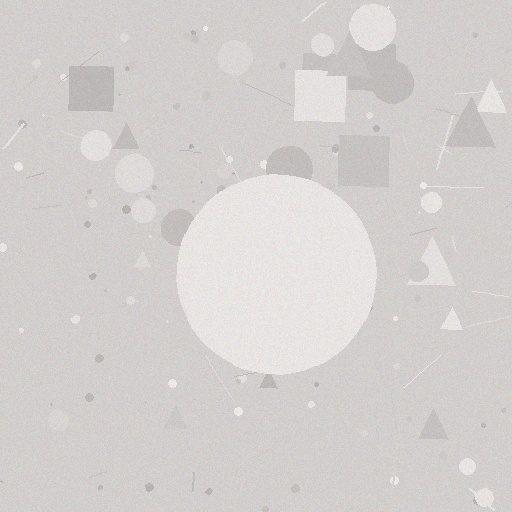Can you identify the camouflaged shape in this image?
The camouflaged shape is a circle.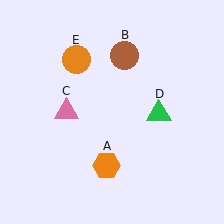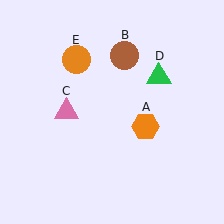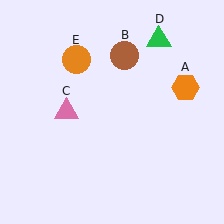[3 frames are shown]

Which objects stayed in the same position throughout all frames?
Brown circle (object B) and pink triangle (object C) and orange circle (object E) remained stationary.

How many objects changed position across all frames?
2 objects changed position: orange hexagon (object A), green triangle (object D).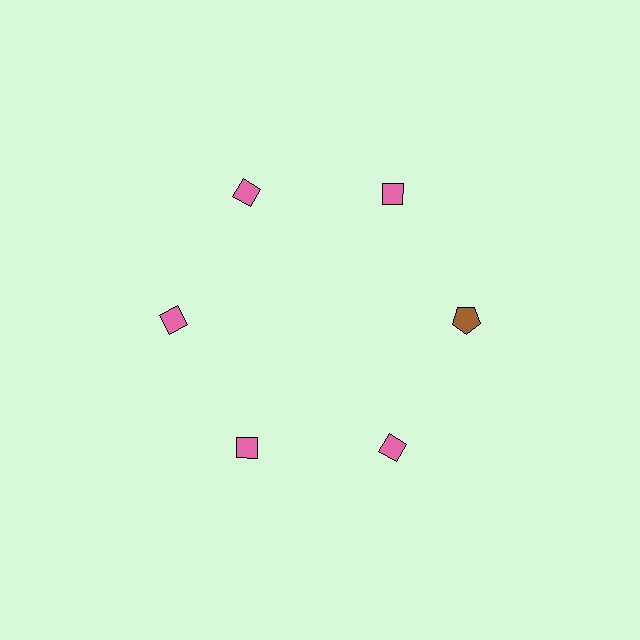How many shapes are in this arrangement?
There are 6 shapes arranged in a ring pattern.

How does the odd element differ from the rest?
It differs in both color (brown instead of pink) and shape (pentagon instead of diamond).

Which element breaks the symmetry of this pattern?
The brown pentagon at roughly the 3 o'clock position breaks the symmetry. All other shapes are pink diamonds.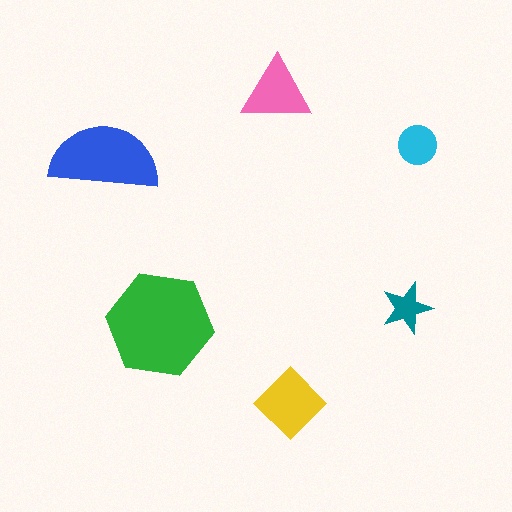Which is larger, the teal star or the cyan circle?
The cyan circle.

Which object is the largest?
The green hexagon.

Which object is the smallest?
The teal star.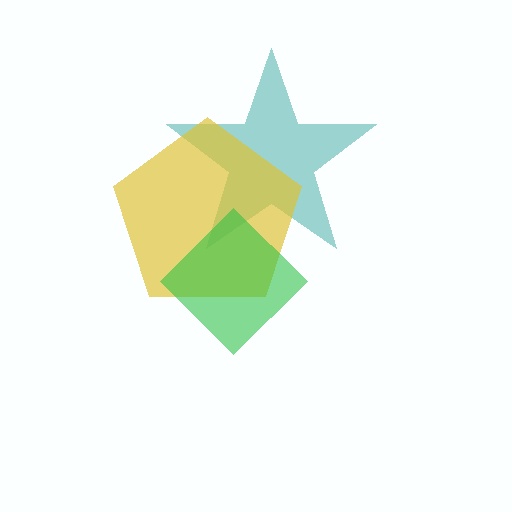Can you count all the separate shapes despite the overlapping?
Yes, there are 3 separate shapes.